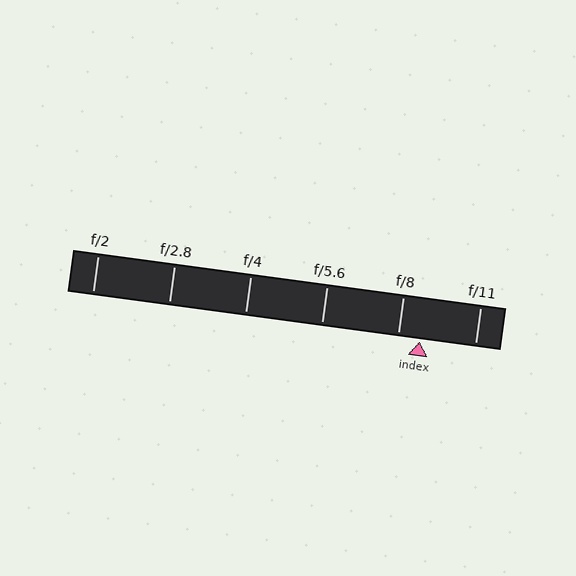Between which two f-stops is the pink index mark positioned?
The index mark is between f/8 and f/11.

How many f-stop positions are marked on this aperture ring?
There are 6 f-stop positions marked.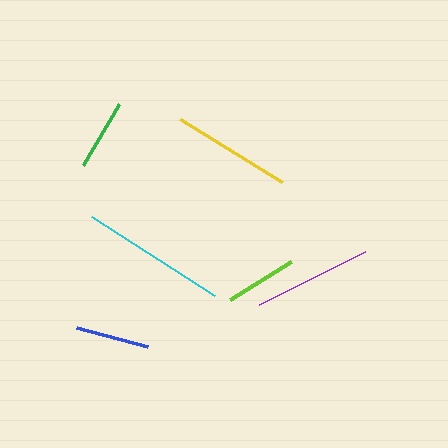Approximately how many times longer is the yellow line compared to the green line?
The yellow line is approximately 1.7 times the length of the green line.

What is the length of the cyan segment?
The cyan segment is approximately 147 pixels long.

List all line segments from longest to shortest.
From longest to shortest: cyan, yellow, purple, blue, lime, green.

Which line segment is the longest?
The cyan line is the longest at approximately 147 pixels.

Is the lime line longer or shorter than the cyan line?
The cyan line is longer than the lime line.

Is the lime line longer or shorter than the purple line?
The purple line is longer than the lime line.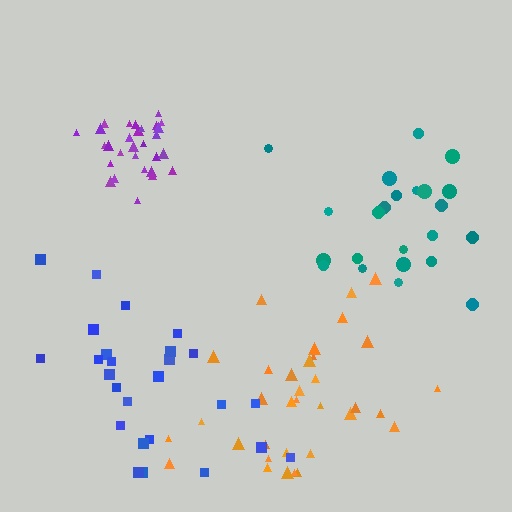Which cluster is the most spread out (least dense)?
Blue.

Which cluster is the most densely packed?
Purple.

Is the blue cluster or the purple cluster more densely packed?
Purple.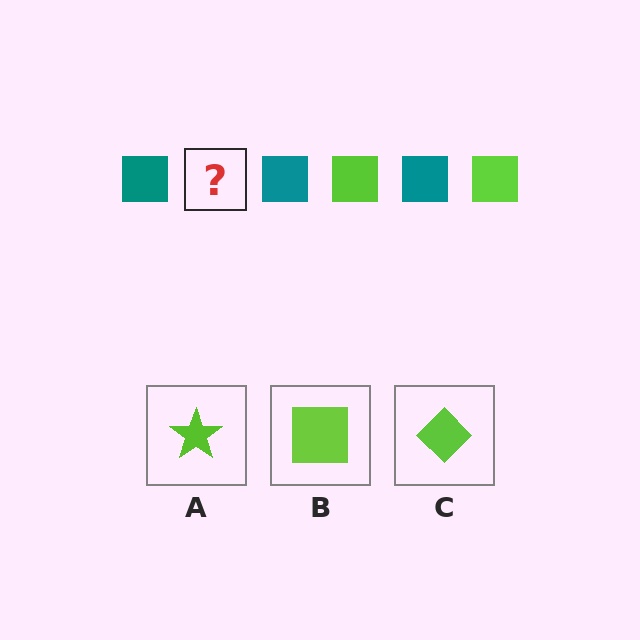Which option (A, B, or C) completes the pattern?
B.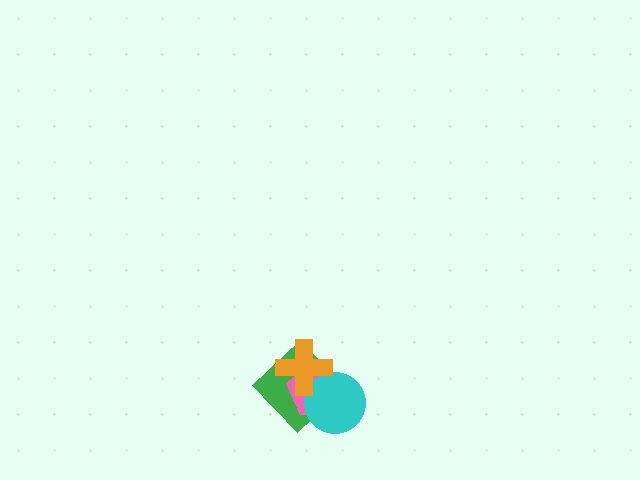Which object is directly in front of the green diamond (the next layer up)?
The pink pentagon is directly in front of the green diamond.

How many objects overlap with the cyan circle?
3 objects overlap with the cyan circle.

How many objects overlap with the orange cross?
3 objects overlap with the orange cross.